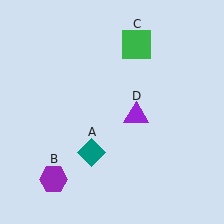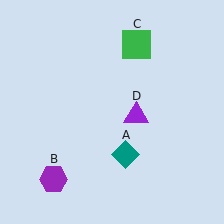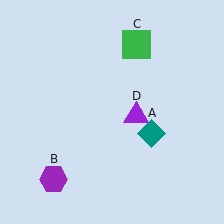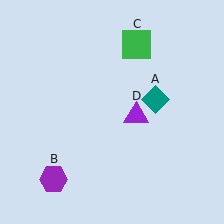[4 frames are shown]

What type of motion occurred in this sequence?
The teal diamond (object A) rotated counterclockwise around the center of the scene.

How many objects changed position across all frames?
1 object changed position: teal diamond (object A).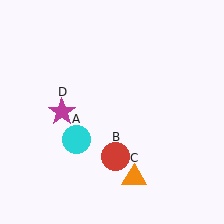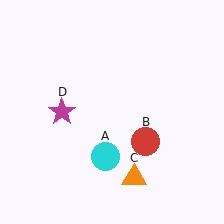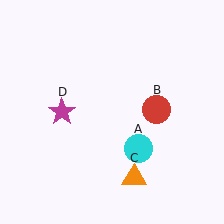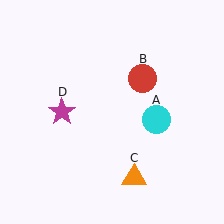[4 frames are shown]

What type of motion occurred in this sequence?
The cyan circle (object A), red circle (object B) rotated counterclockwise around the center of the scene.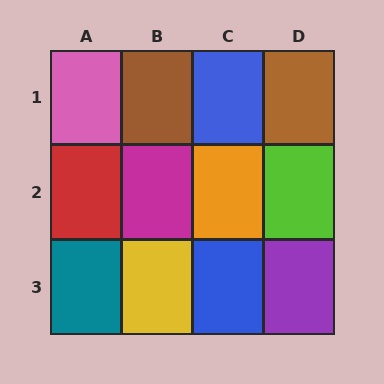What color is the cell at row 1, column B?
Brown.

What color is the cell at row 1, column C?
Blue.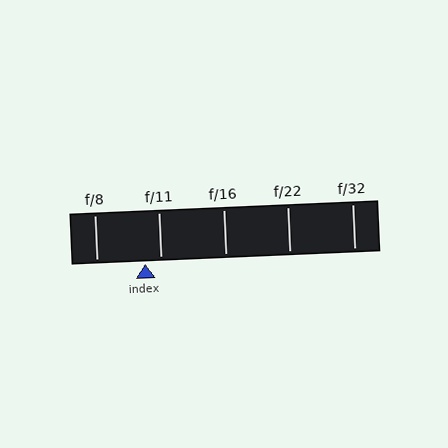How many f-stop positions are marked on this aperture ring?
There are 5 f-stop positions marked.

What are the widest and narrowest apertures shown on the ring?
The widest aperture shown is f/8 and the narrowest is f/32.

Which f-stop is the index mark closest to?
The index mark is closest to f/11.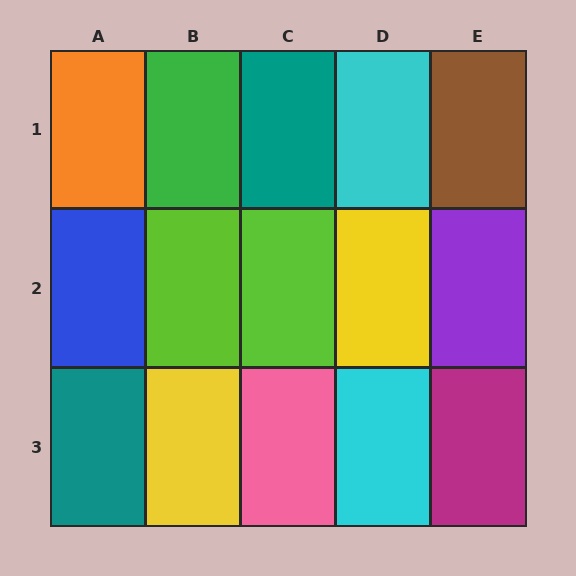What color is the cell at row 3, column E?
Magenta.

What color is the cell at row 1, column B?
Green.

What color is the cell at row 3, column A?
Teal.